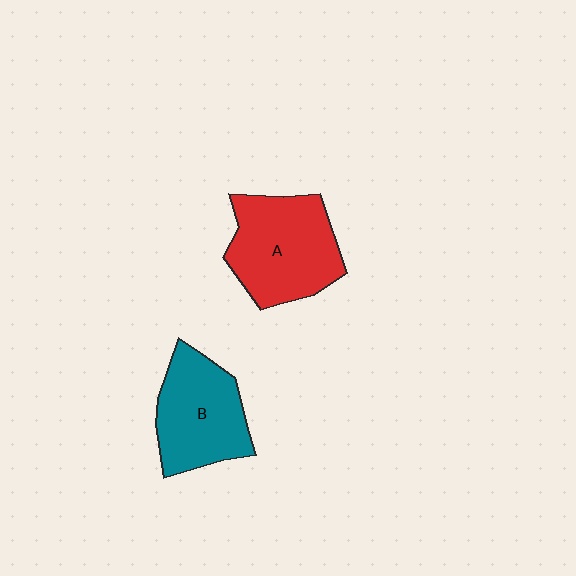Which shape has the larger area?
Shape A (red).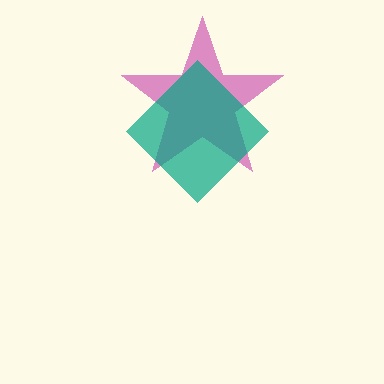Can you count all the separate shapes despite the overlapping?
Yes, there are 2 separate shapes.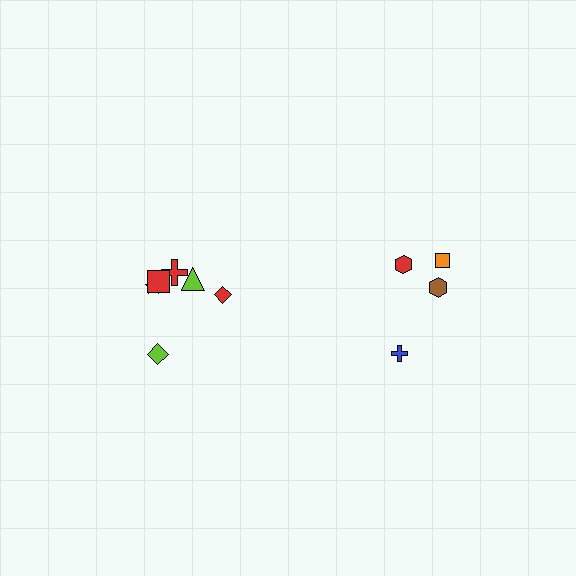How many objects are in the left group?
There are 6 objects.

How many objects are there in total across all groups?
There are 10 objects.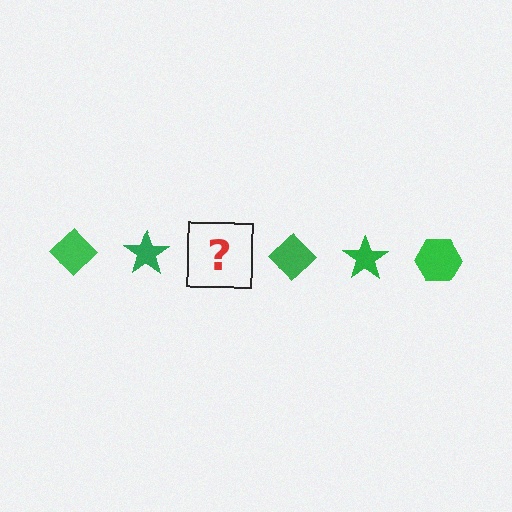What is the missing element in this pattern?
The missing element is a green hexagon.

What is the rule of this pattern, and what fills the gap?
The rule is that the pattern cycles through diamond, star, hexagon shapes in green. The gap should be filled with a green hexagon.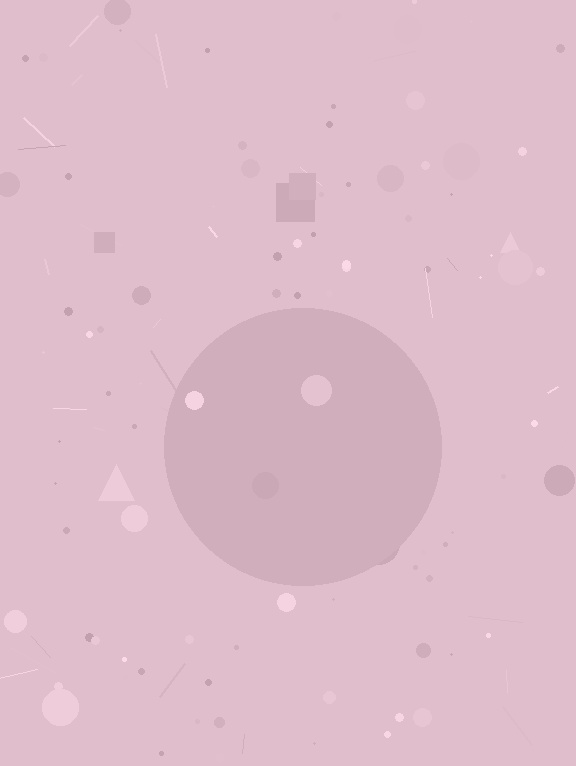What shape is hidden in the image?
A circle is hidden in the image.